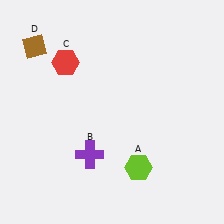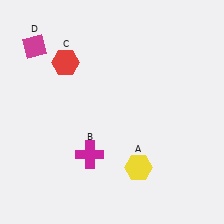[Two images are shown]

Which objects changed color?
A changed from lime to yellow. B changed from purple to magenta. D changed from brown to magenta.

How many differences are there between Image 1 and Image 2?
There are 3 differences between the two images.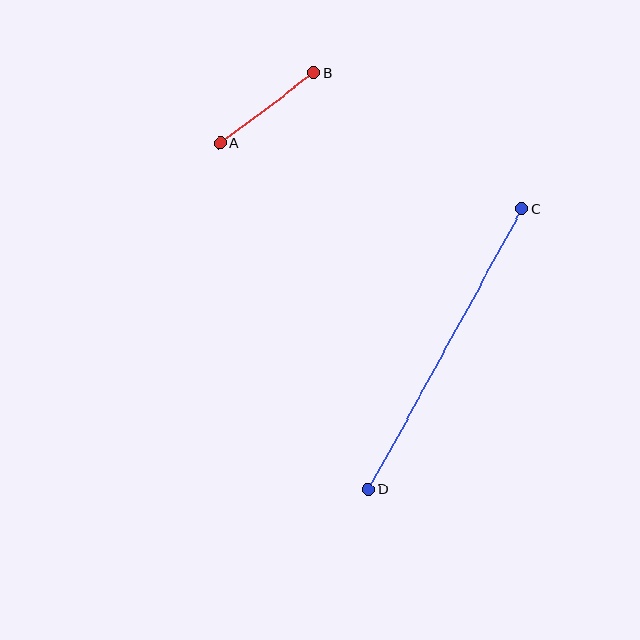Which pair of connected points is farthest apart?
Points C and D are farthest apart.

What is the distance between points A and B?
The distance is approximately 117 pixels.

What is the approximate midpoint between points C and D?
The midpoint is at approximately (445, 349) pixels.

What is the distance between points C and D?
The distance is approximately 320 pixels.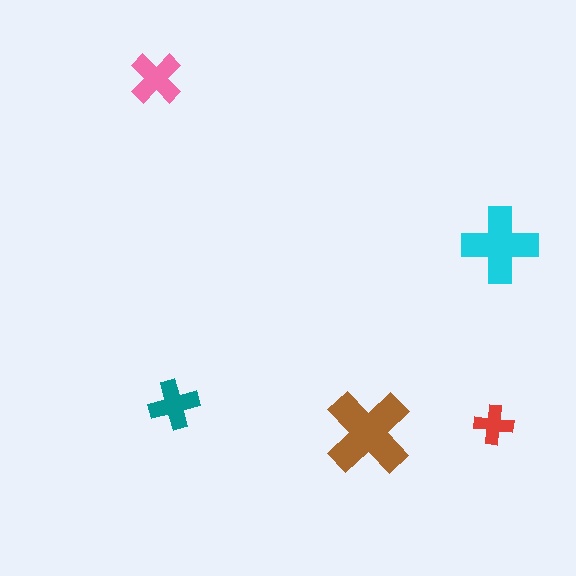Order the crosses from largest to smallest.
the brown one, the cyan one, the pink one, the teal one, the red one.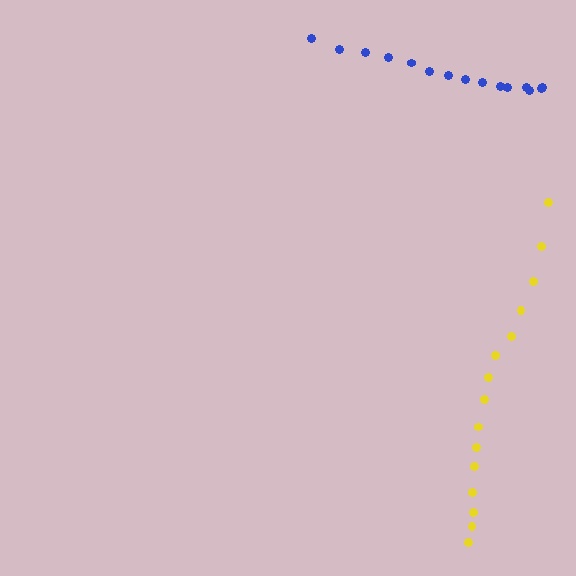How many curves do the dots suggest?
There are 2 distinct paths.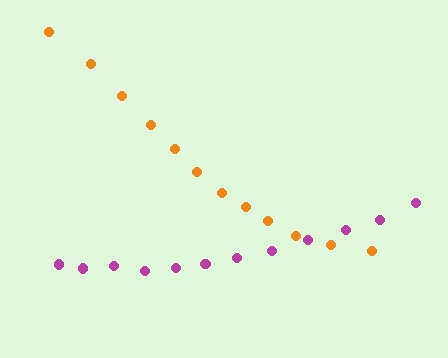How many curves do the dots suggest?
There are 2 distinct paths.